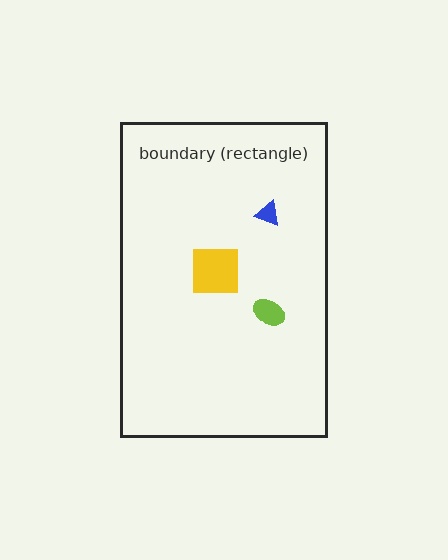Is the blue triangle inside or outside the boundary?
Inside.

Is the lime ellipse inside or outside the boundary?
Inside.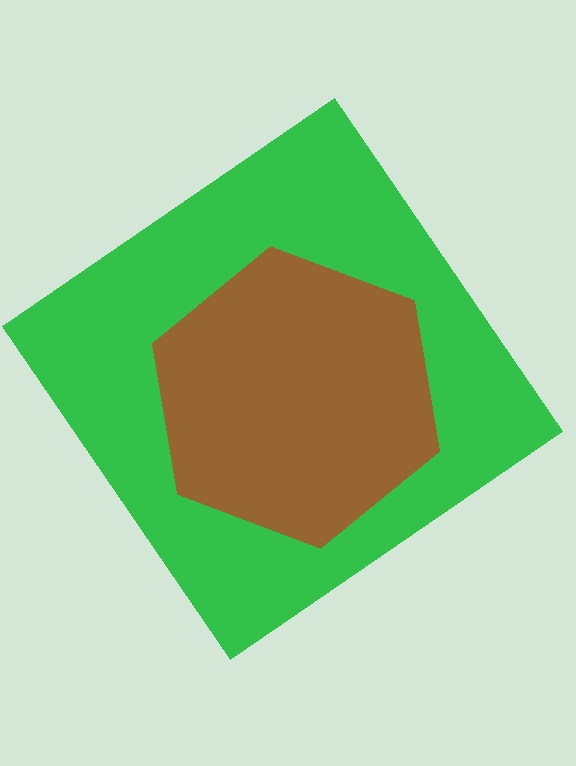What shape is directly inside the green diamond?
The brown hexagon.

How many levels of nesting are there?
2.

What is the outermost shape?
The green diamond.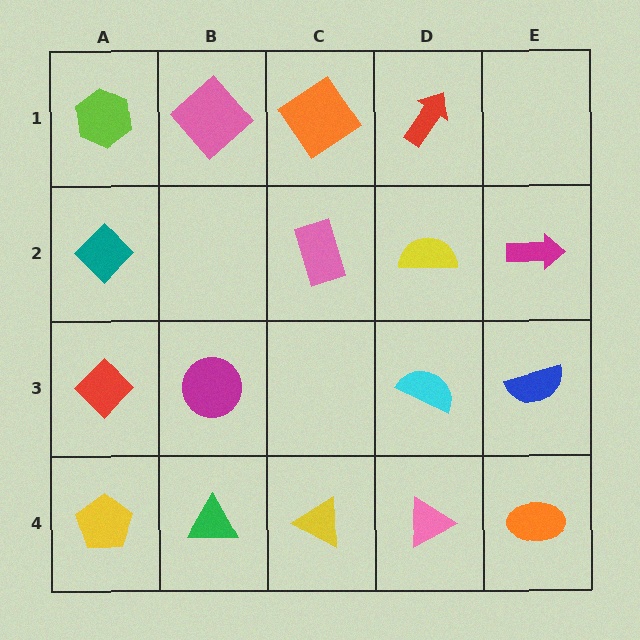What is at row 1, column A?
A lime hexagon.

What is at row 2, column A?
A teal diamond.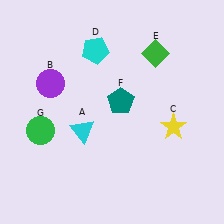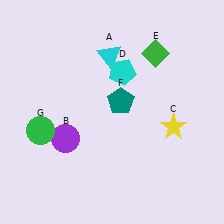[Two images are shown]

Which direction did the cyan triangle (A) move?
The cyan triangle (A) moved up.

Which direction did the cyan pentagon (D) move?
The cyan pentagon (D) moved right.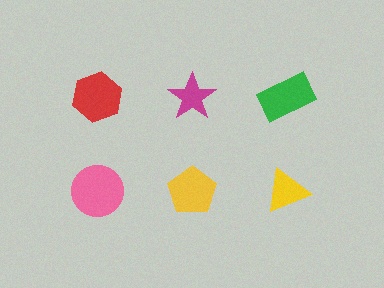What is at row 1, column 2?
A magenta star.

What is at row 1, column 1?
A red hexagon.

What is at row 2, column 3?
A yellow triangle.